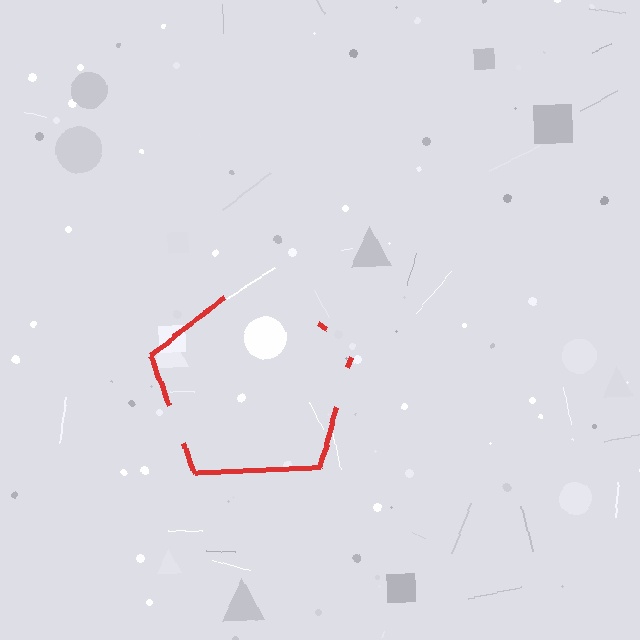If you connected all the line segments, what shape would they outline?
They would outline a pentagon.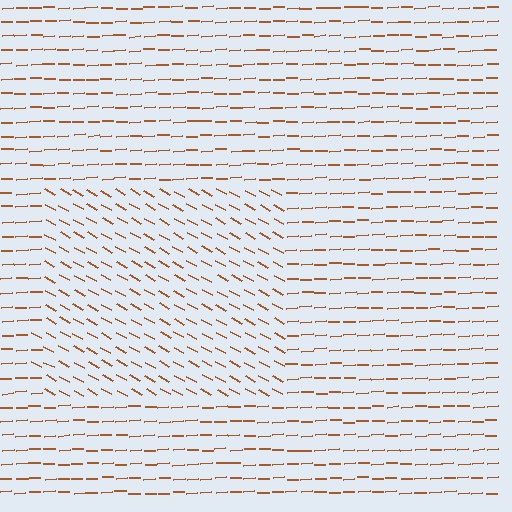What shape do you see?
I see a rectangle.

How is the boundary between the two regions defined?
The boundary is defined purely by a change in line orientation (approximately 32 degrees difference). All lines are the same color and thickness.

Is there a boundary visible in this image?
Yes, there is a texture boundary formed by a change in line orientation.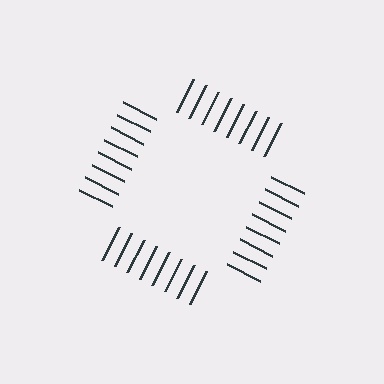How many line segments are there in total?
32 — 8 along each of the 4 edges.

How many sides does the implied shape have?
4 sides — the line-ends trace a square.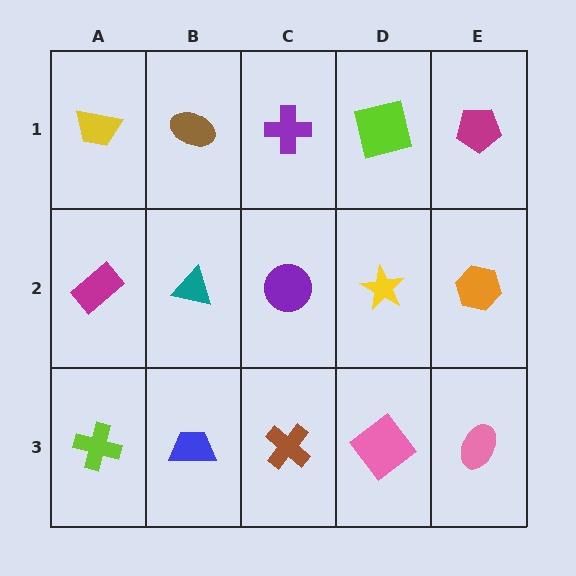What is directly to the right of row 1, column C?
A lime square.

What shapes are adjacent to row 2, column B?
A brown ellipse (row 1, column B), a blue trapezoid (row 3, column B), a magenta rectangle (row 2, column A), a purple circle (row 2, column C).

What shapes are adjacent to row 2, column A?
A yellow trapezoid (row 1, column A), a lime cross (row 3, column A), a teal triangle (row 2, column B).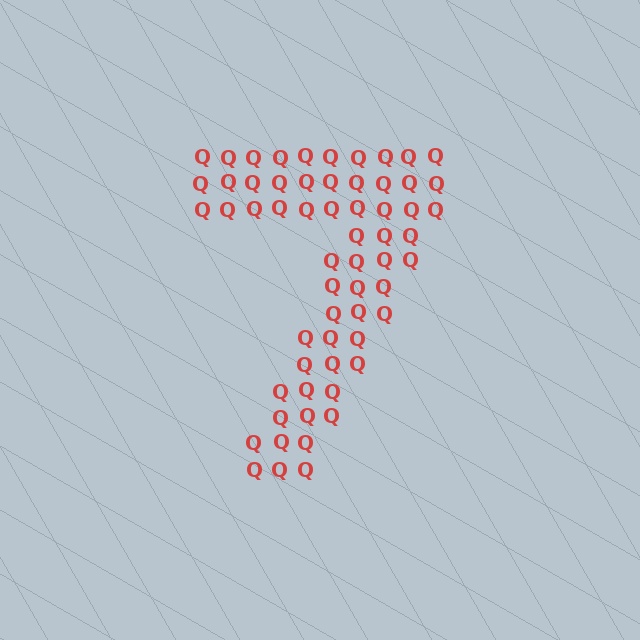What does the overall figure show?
The overall figure shows the digit 7.